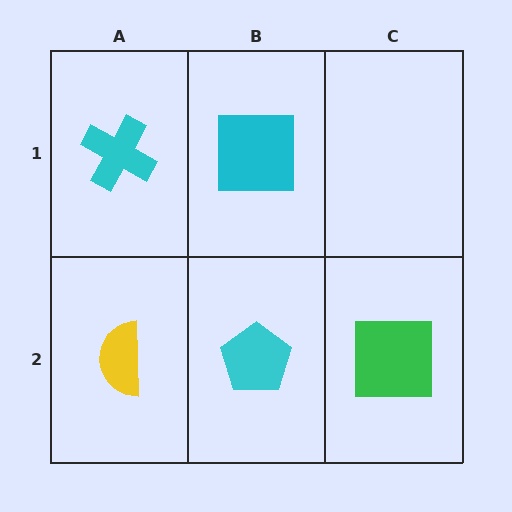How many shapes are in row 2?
3 shapes.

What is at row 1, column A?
A cyan cross.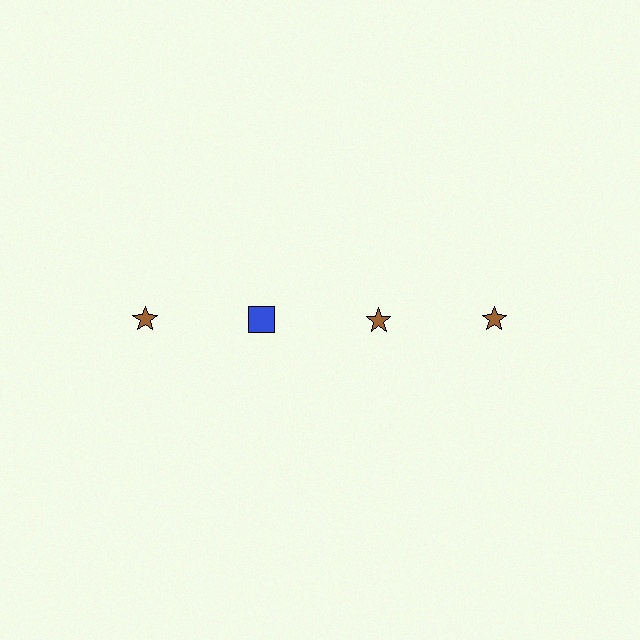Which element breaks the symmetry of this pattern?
The blue square in the top row, second from left column breaks the symmetry. All other shapes are brown stars.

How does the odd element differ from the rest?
It differs in both color (blue instead of brown) and shape (square instead of star).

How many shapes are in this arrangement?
There are 4 shapes arranged in a grid pattern.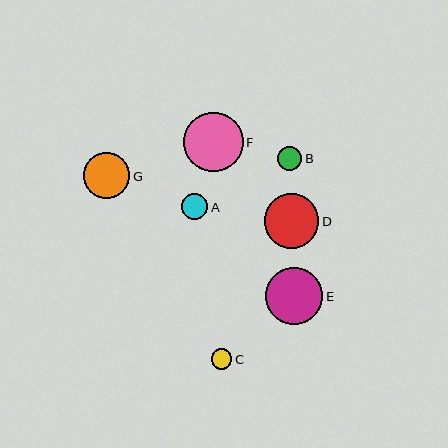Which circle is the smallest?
Circle C is the smallest with a size of approximately 20 pixels.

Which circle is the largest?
Circle F is the largest with a size of approximately 59 pixels.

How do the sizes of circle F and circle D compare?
Circle F and circle D are approximately the same size.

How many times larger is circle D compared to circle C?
Circle D is approximately 2.7 times the size of circle C.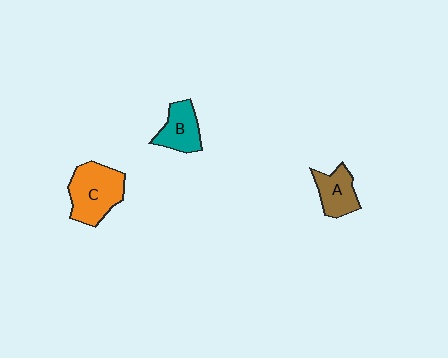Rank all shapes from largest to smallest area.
From largest to smallest: C (orange), B (teal), A (brown).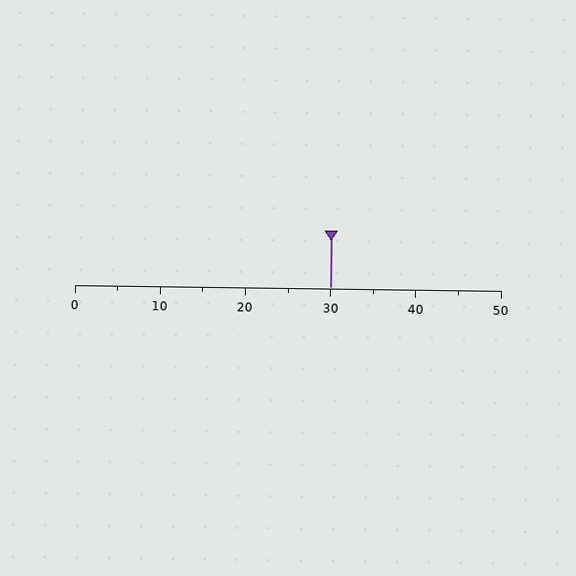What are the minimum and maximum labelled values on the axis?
The axis runs from 0 to 50.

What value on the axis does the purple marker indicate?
The marker indicates approximately 30.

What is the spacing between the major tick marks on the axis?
The major ticks are spaced 10 apart.